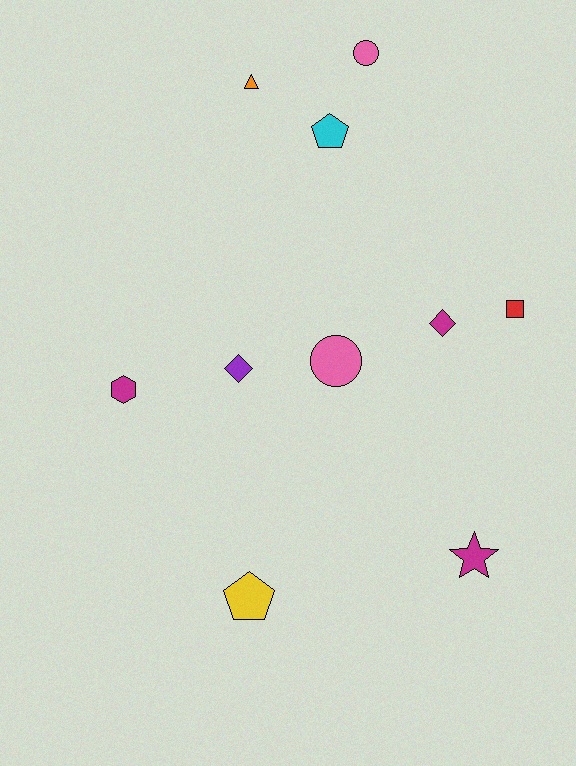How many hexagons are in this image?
There is 1 hexagon.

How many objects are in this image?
There are 10 objects.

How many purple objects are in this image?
There is 1 purple object.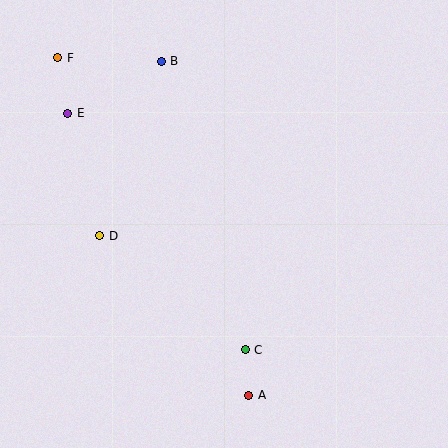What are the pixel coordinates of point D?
Point D is at (100, 236).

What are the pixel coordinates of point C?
Point C is at (245, 350).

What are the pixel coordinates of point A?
Point A is at (249, 395).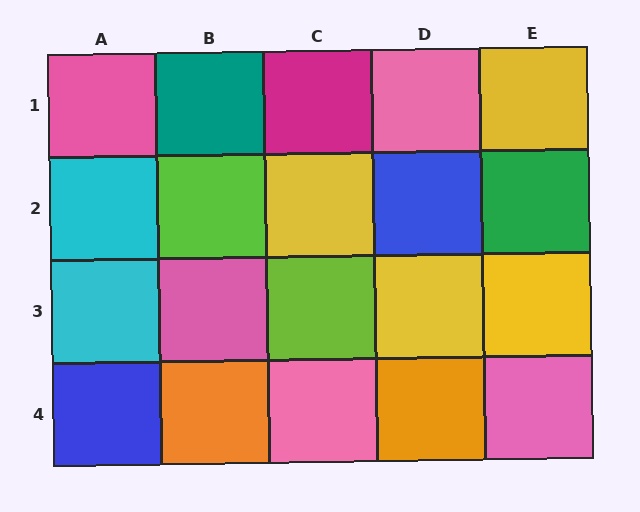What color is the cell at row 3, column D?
Yellow.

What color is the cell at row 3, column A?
Cyan.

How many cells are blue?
2 cells are blue.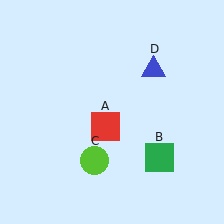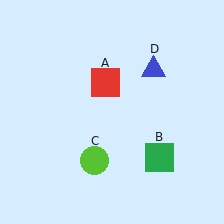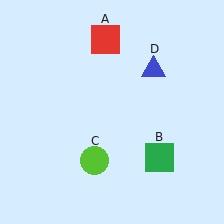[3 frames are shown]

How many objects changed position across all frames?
1 object changed position: red square (object A).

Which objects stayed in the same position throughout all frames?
Green square (object B) and lime circle (object C) and blue triangle (object D) remained stationary.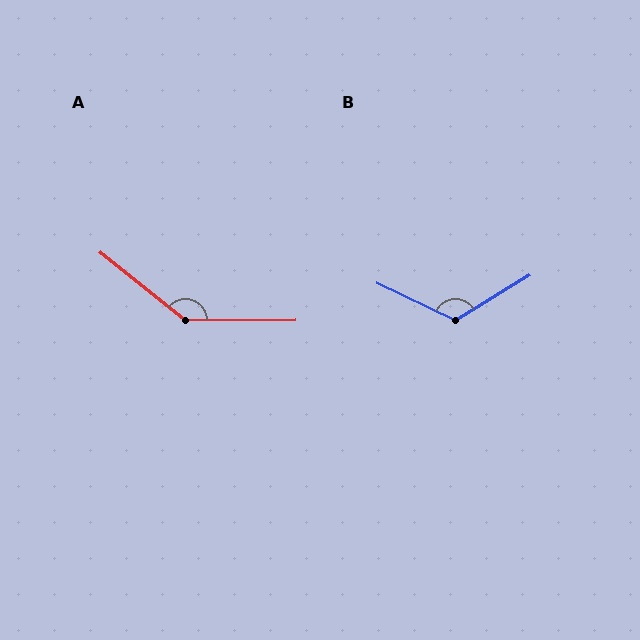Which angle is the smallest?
B, at approximately 123 degrees.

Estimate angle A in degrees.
Approximately 141 degrees.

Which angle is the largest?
A, at approximately 141 degrees.